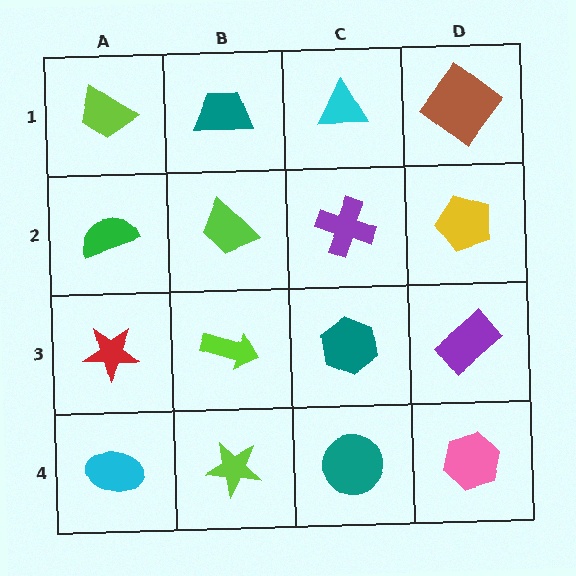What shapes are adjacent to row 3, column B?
A lime trapezoid (row 2, column B), a lime star (row 4, column B), a red star (row 3, column A), a teal hexagon (row 3, column C).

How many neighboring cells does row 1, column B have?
3.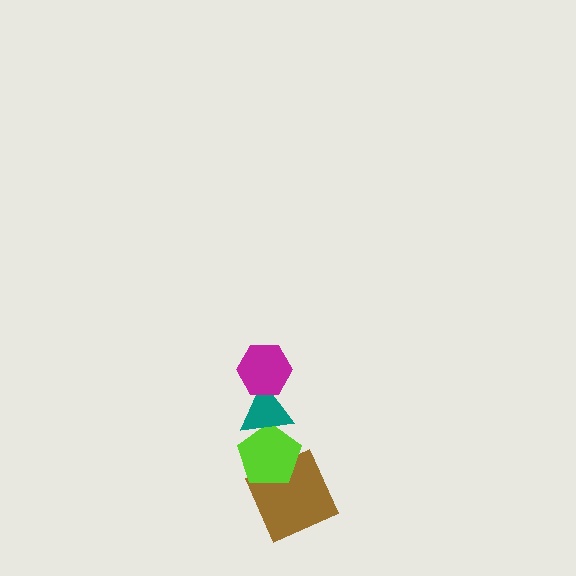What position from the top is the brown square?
The brown square is 4th from the top.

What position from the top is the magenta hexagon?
The magenta hexagon is 1st from the top.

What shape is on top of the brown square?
The lime pentagon is on top of the brown square.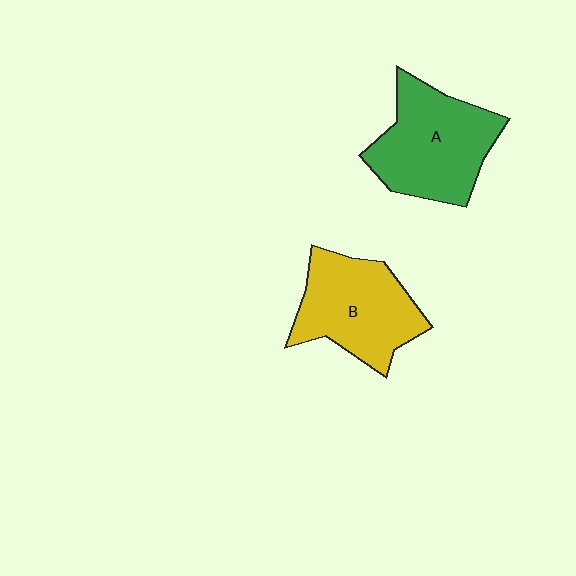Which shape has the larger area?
Shape A (green).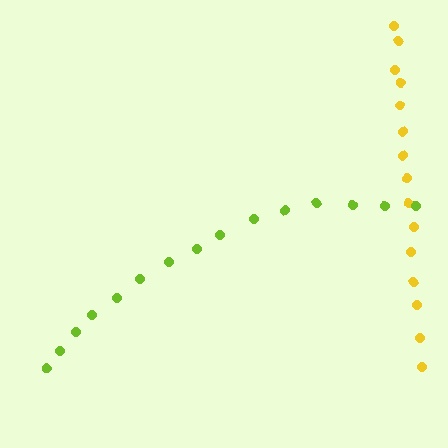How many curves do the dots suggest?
There are 2 distinct paths.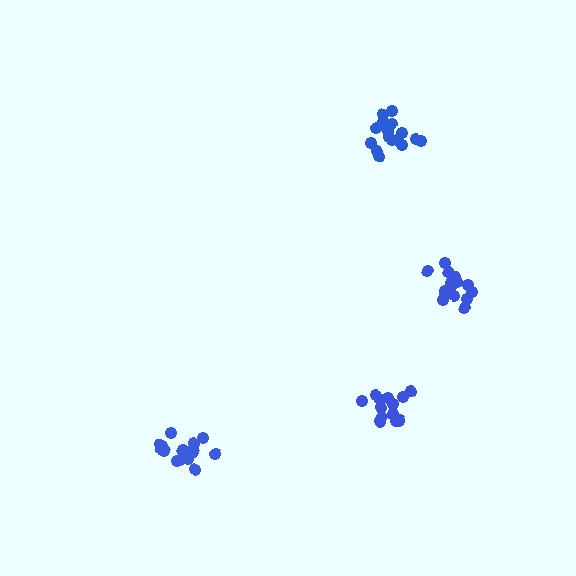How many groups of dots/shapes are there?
There are 4 groups.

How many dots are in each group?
Group 1: 17 dots, Group 2: 17 dots, Group 3: 14 dots, Group 4: 17 dots (65 total).